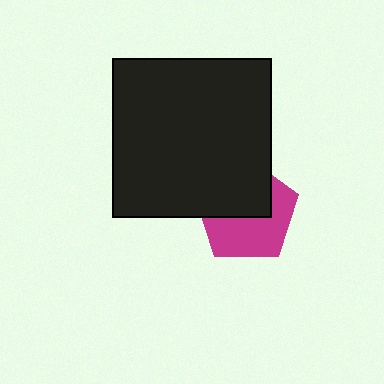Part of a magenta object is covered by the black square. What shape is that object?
It is a pentagon.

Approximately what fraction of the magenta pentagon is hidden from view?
Roughly 47% of the magenta pentagon is hidden behind the black square.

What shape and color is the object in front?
The object in front is a black square.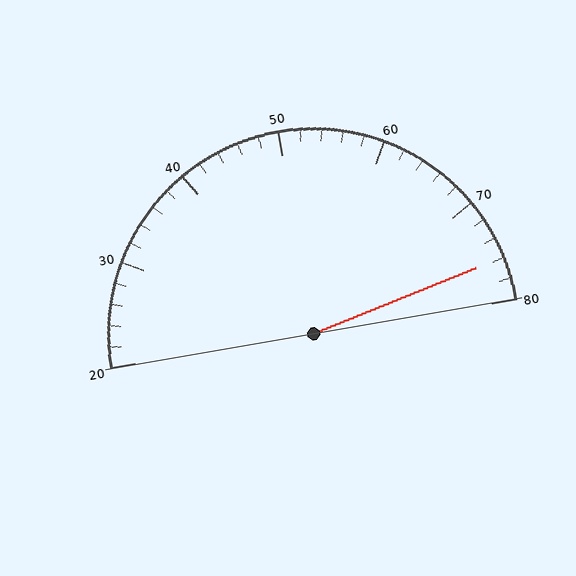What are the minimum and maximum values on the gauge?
The gauge ranges from 20 to 80.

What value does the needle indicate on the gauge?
The needle indicates approximately 76.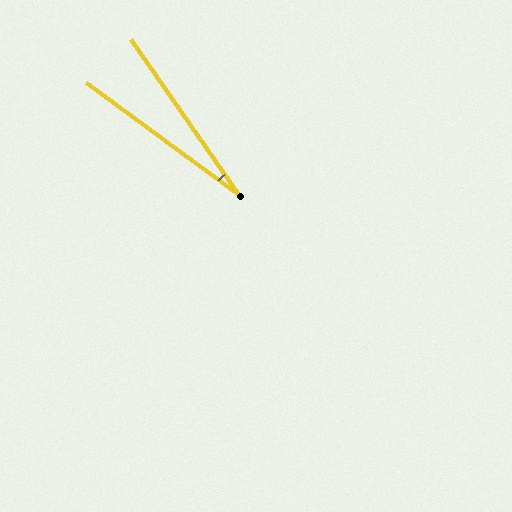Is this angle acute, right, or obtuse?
It is acute.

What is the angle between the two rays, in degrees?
Approximately 19 degrees.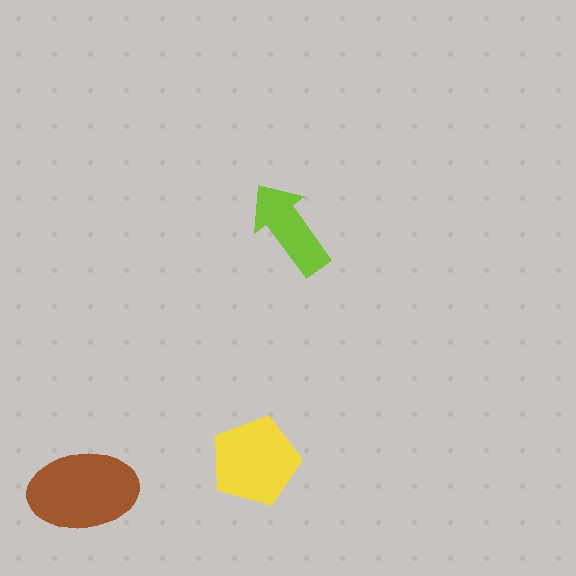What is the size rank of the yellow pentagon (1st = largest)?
2nd.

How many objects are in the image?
There are 3 objects in the image.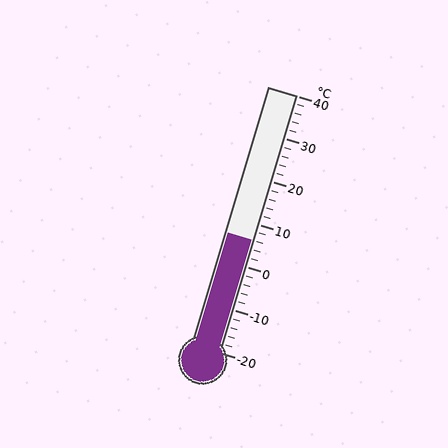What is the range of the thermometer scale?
The thermometer scale ranges from -20°C to 40°C.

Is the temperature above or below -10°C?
The temperature is above -10°C.